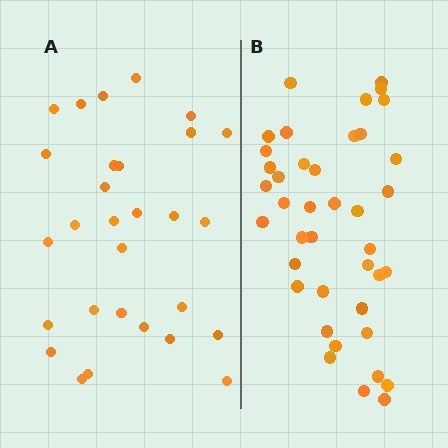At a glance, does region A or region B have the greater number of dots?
Region B (the right region) has more dots.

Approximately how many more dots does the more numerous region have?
Region B has roughly 12 or so more dots than region A.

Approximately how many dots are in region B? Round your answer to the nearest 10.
About 40 dots.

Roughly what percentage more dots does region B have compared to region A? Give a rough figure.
About 40% more.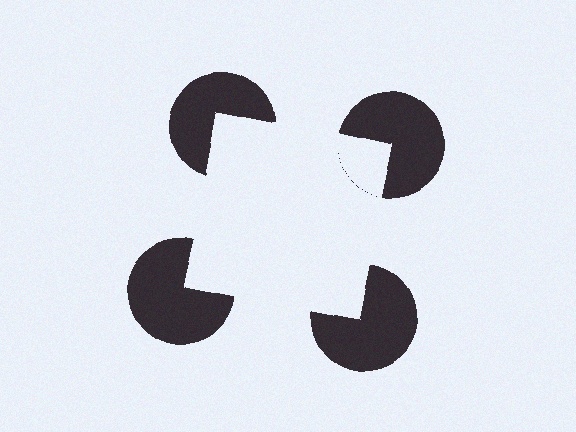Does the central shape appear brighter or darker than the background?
It typically appears slightly brighter than the background, even though no actual brightness change is drawn.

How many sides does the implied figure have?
4 sides.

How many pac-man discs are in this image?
There are 4 — one at each vertex of the illusory square.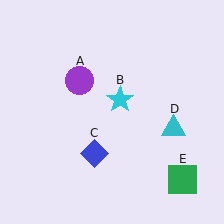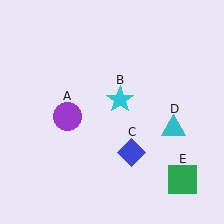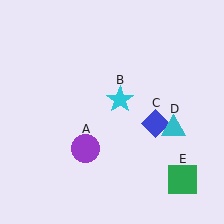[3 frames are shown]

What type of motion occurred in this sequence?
The purple circle (object A), blue diamond (object C) rotated counterclockwise around the center of the scene.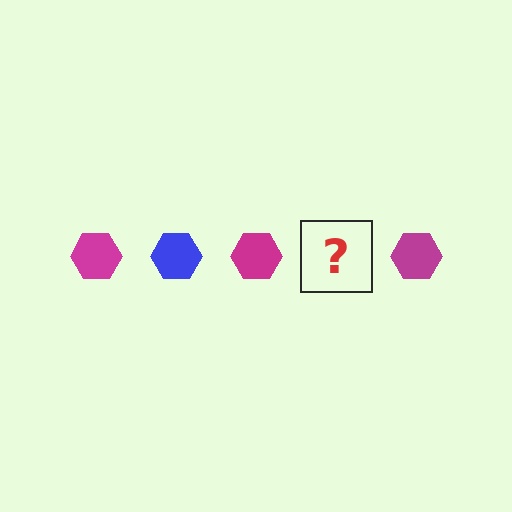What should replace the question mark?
The question mark should be replaced with a blue hexagon.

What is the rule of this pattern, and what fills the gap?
The rule is that the pattern cycles through magenta, blue hexagons. The gap should be filled with a blue hexagon.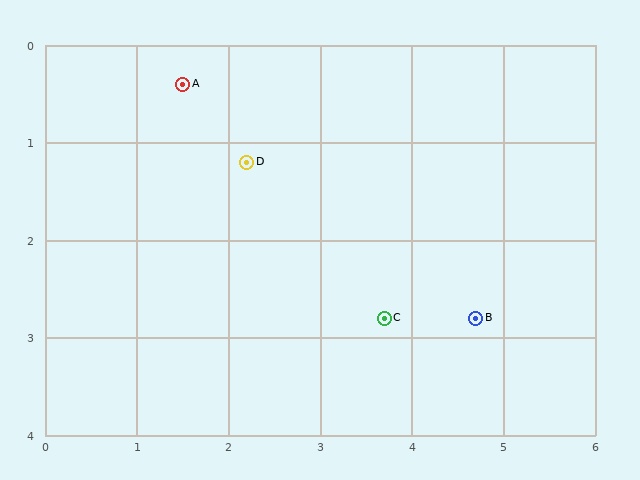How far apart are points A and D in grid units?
Points A and D are about 1.1 grid units apart.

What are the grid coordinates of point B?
Point B is at approximately (4.7, 2.8).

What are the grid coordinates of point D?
Point D is at approximately (2.2, 1.2).